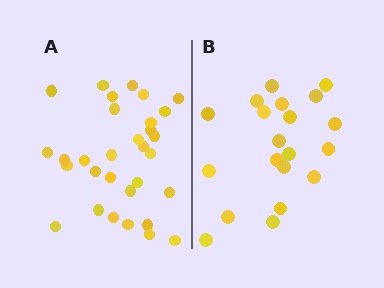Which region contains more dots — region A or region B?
Region A (the left region) has more dots.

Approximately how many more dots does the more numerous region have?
Region A has roughly 12 or so more dots than region B.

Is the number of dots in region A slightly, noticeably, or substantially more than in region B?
Region A has substantially more. The ratio is roughly 1.6 to 1.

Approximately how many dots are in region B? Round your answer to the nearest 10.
About 20 dots.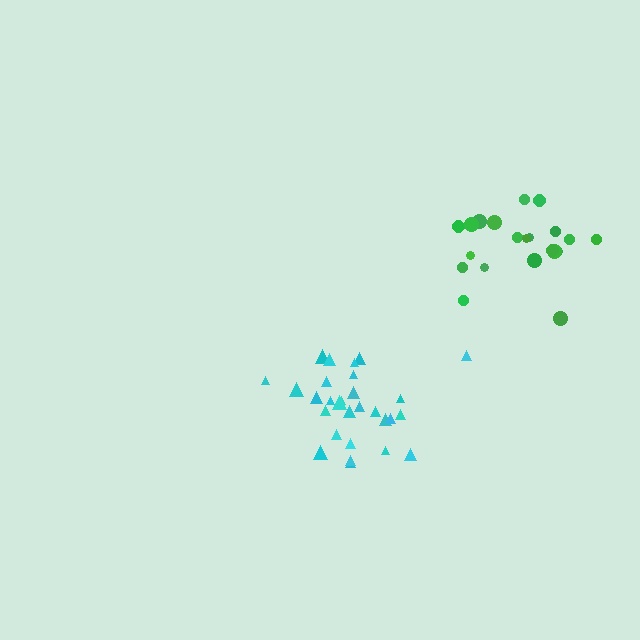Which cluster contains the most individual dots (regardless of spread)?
Cyan (29).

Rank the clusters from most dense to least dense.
cyan, green.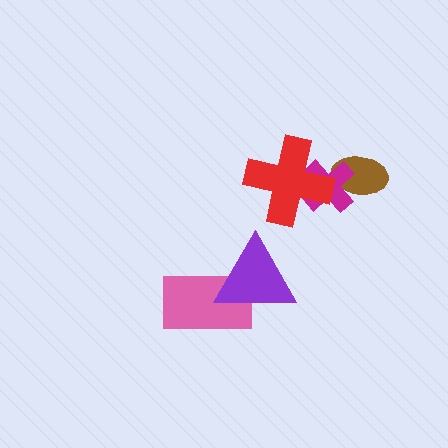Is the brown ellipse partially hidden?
Yes, it is partially covered by another shape.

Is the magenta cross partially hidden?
Yes, it is partially covered by another shape.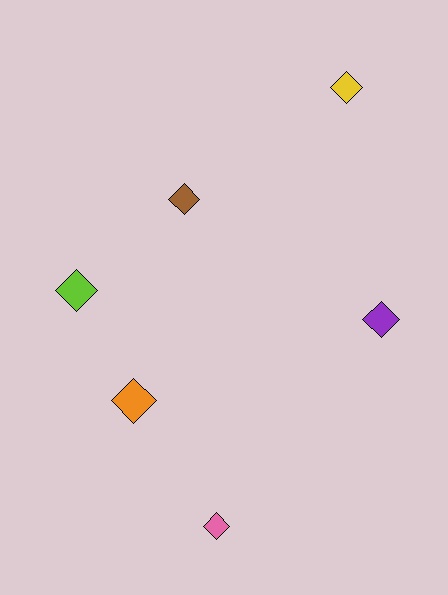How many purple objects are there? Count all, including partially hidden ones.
There is 1 purple object.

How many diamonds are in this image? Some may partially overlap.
There are 6 diamonds.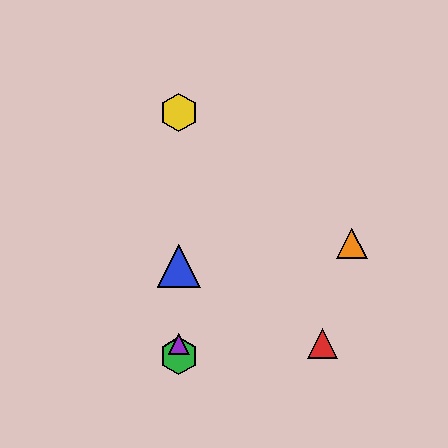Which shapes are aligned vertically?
The blue triangle, the green hexagon, the yellow hexagon, the purple triangle are aligned vertically.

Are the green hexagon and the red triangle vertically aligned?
No, the green hexagon is at x≈179 and the red triangle is at x≈323.